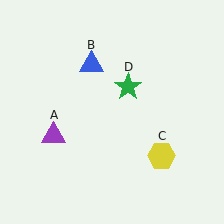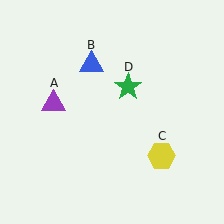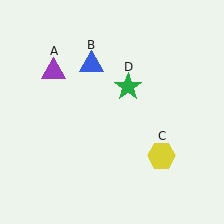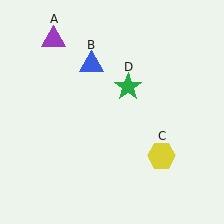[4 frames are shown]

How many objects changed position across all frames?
1 object changed position: purple triangle (object A).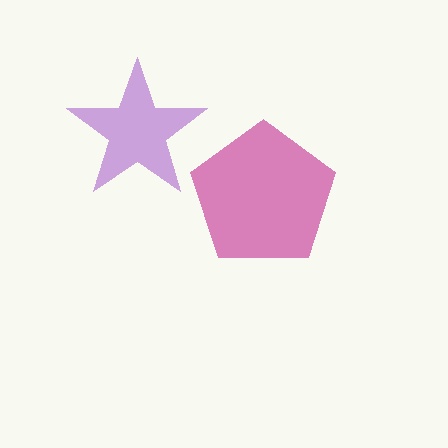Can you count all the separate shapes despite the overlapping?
Yes, there are 2 separate shapes.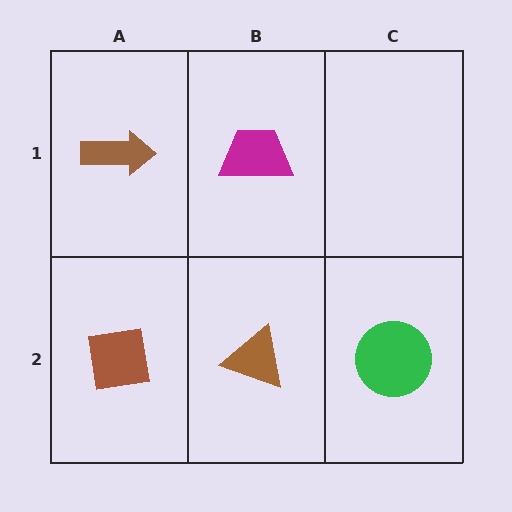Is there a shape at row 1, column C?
No, that cell is empty.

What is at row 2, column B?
A brown triangle.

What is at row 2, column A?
A brown square.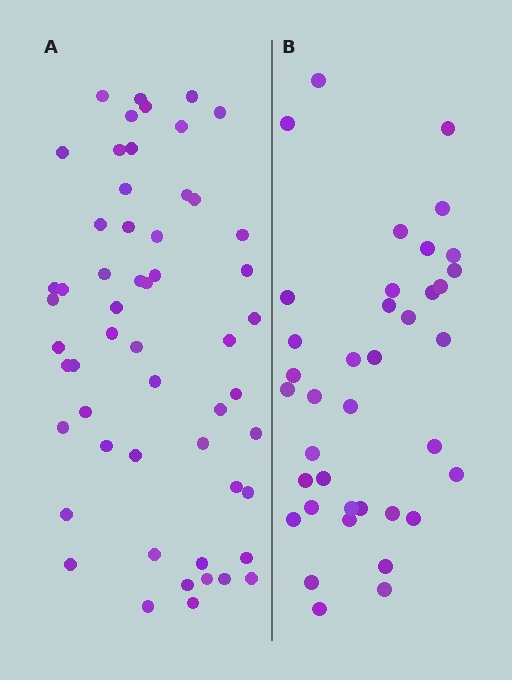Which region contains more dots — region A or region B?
Region A (the left region) has more dots.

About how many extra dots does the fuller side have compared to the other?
Region A has approximately 15 more dots than region B.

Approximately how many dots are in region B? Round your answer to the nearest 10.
About 40 dots. (The exact count is 38, which rounds to 40.)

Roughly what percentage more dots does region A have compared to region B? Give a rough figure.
About 45% more.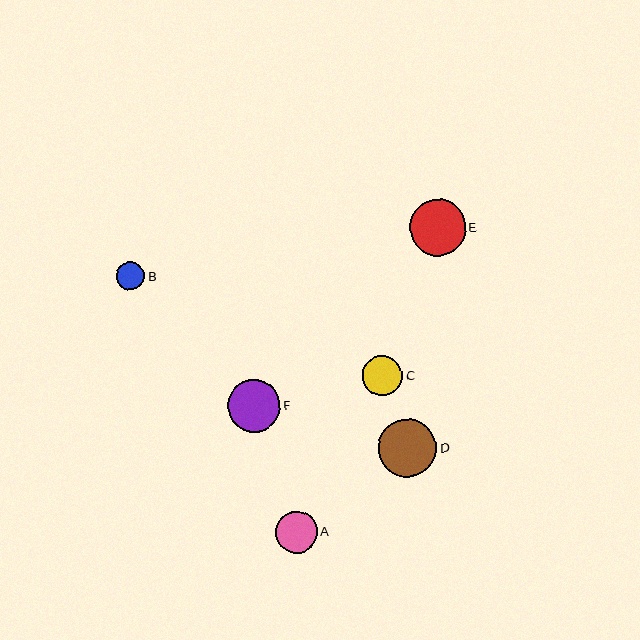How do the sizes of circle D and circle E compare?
Circle D and circle E are approximately the same size.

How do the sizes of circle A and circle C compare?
Circle A and circle C are approximately the same size.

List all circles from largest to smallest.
From largest to smallest: D, E, F, A, C, B.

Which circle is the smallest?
Circle B is the smallest with a size of approximately 28 pixels.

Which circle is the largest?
Circle D is the largest with a size of approximately 58 pixels.